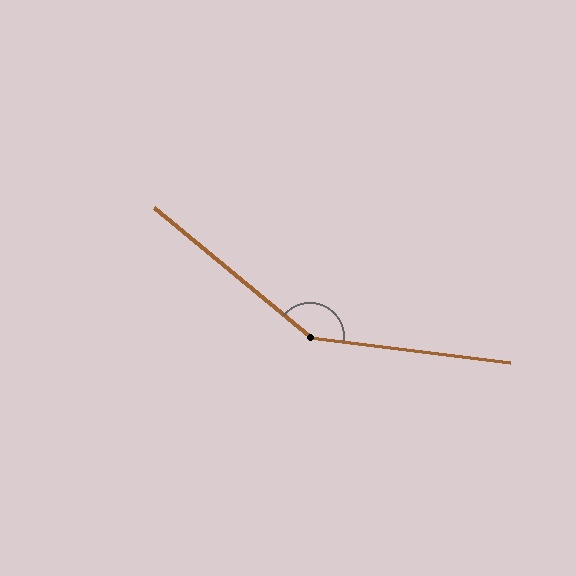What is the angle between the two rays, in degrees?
Approximately 148 degrees.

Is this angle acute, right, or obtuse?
It is obtuse.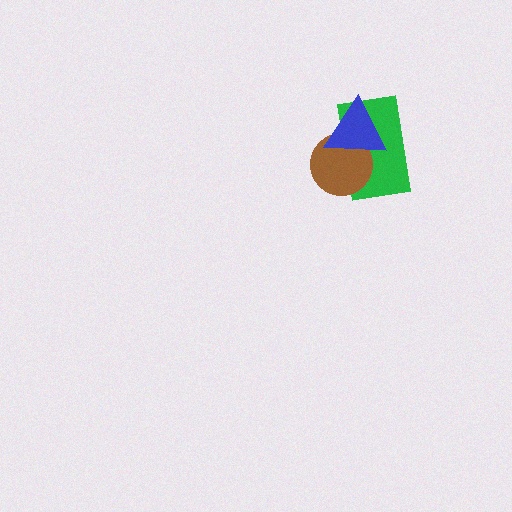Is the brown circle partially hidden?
Yes, it is partially covered by another shape.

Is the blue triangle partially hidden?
No, no other shape covers it.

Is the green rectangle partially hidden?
Yes, it is partially covered by another shape.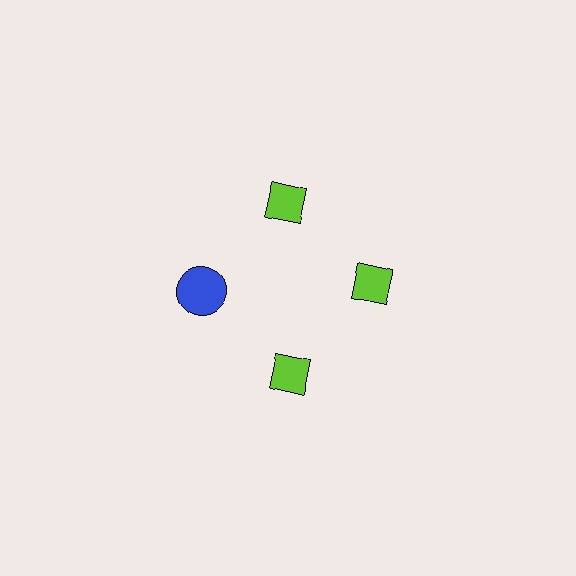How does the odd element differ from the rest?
It differs in both color (blue instead of lime) and shape (circle instead of diamond).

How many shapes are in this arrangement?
There are 4 shapes arranged in a ring pattern.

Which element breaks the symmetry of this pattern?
The blue circle at roughly the 9 o'clock position breaks the symmetry. All other shapes are lime diamonds.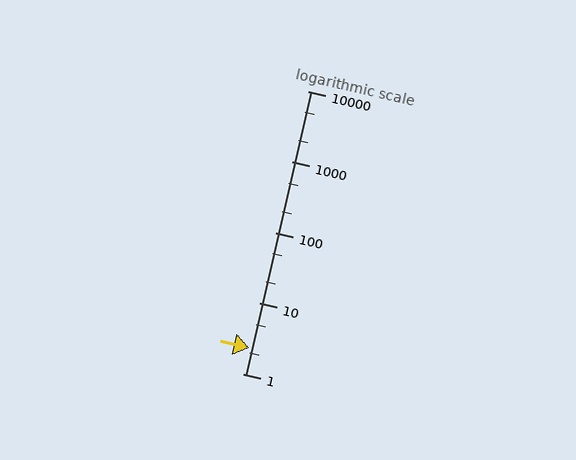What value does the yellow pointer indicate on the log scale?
The pointer indicates approximately 2.3.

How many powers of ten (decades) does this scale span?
The scale spans 4 decades, from 1 to 10000.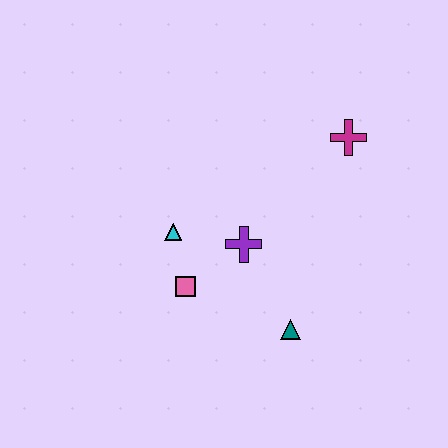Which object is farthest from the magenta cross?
The pink square is farthest from the magenta cross.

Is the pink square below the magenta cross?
Yes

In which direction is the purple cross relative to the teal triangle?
The purple cross is above the teal triangle.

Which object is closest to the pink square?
The cyan triangle is closest to the pink square.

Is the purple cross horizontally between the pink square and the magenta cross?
Yes